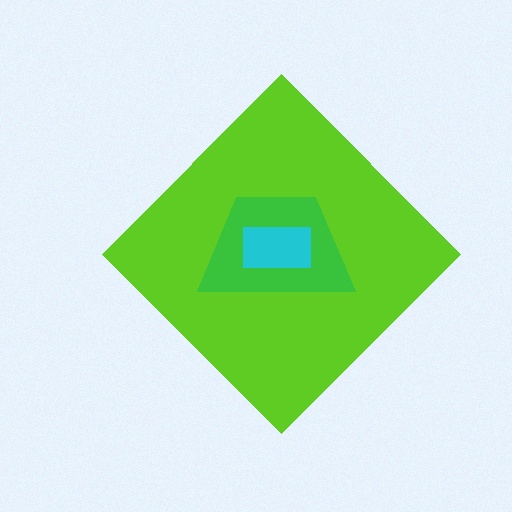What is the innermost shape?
The cyan rectangle.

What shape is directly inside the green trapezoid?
The cyan rectangle.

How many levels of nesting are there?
3.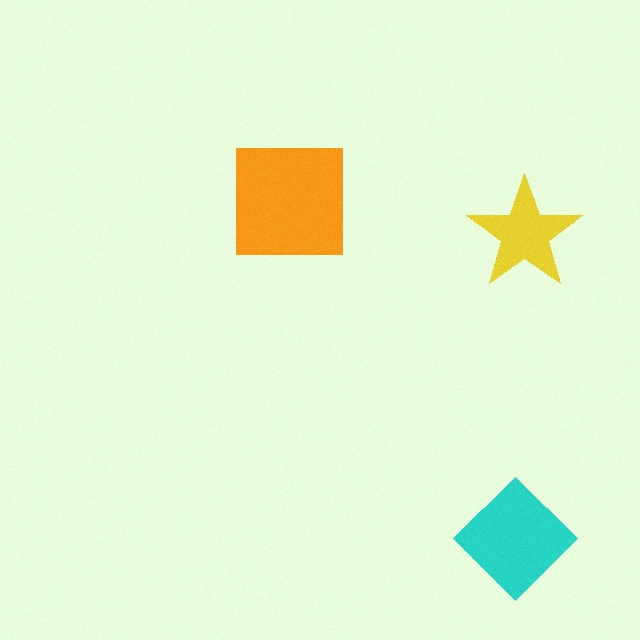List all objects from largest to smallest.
The orange square, the cyan diamond, the yellow star.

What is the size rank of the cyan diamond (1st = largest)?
2nd.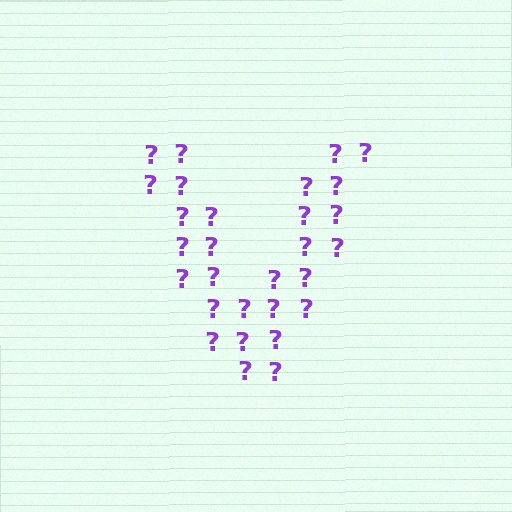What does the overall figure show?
The overall figure shows the letter V.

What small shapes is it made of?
It is made of small question marks.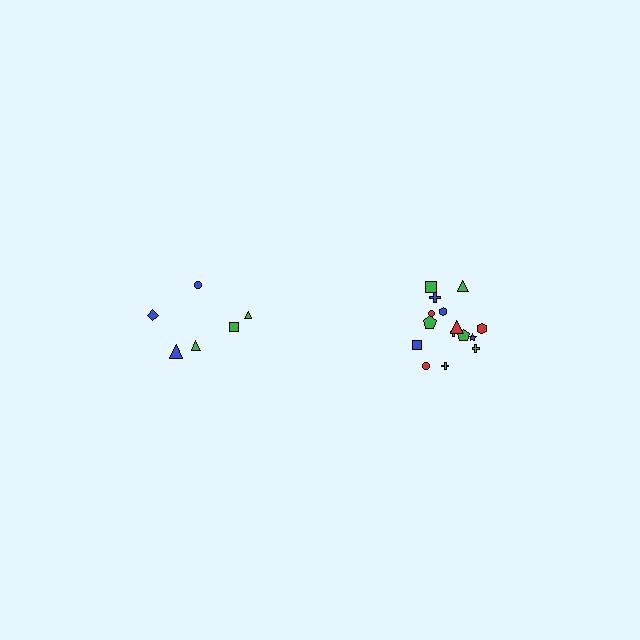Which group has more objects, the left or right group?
The right group.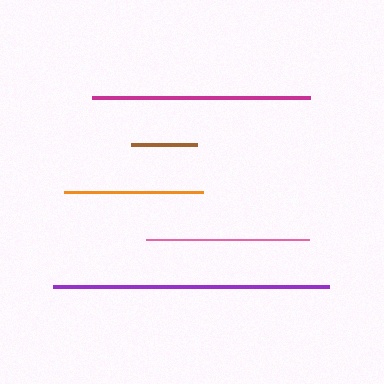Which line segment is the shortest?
The brown line is the shortest at approximately 66 pixels.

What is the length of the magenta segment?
The magenta segment is approximately 218 pixels long.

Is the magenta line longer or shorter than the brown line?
The magenta line is longer than the brown line.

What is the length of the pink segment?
The pink segment is approximately 162 pixels long.